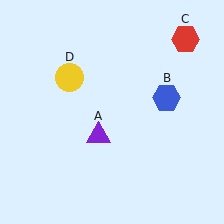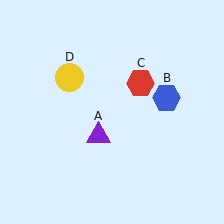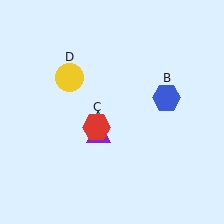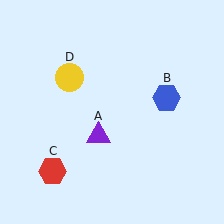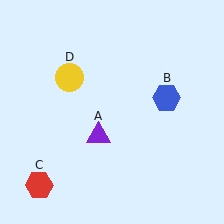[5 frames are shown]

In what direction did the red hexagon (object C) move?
The red hexagon (object C) moved down and to the left.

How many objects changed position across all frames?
1 object changed position: red hexagon (object C).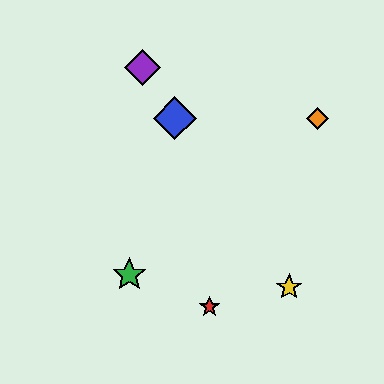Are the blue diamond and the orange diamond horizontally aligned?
Yes, both are at y≈118.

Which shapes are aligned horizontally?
The blue diamond, the orange diamond are aligned horizontally.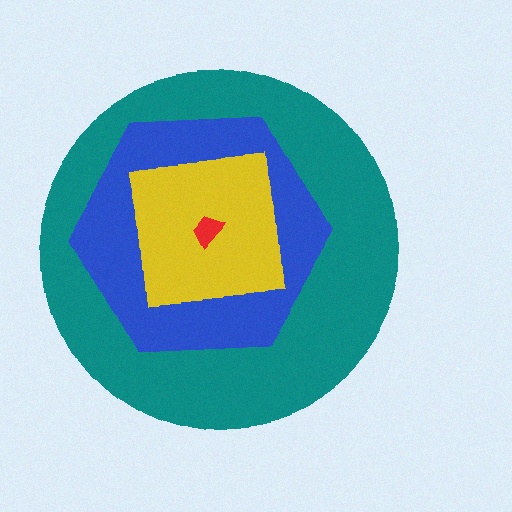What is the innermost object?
The red trapezoid.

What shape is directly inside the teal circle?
The blue hexagon.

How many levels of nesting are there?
4.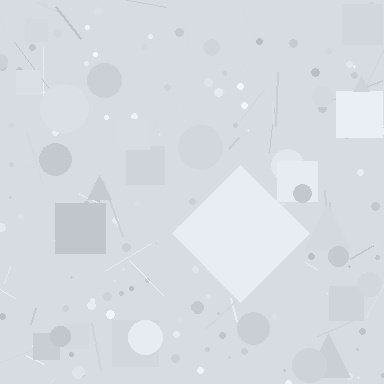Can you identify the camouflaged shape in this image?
The camouflaged shape is a diamond.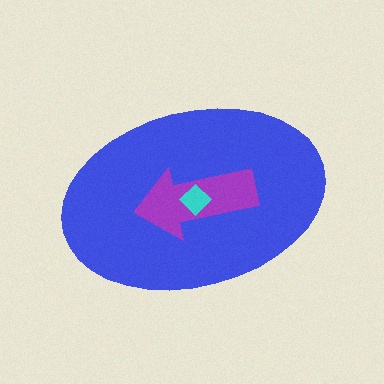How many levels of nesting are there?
3.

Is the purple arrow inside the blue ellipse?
Yes.